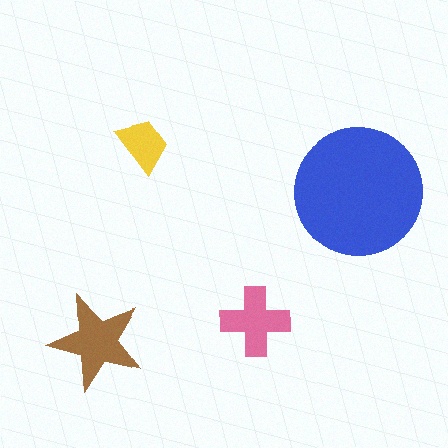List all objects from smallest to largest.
The yellow trapezoid, the pink cross, the brown star, the blue circle.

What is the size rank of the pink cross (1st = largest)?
3rd.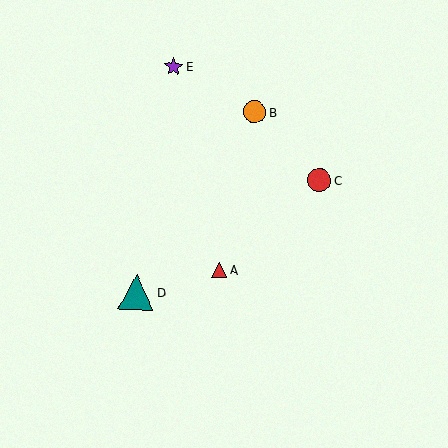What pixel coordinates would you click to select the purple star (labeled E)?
Click at (173, 66) to select the purple star E.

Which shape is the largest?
The teal triangle (labeled D) is the largest.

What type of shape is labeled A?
Shape A is a red triangle.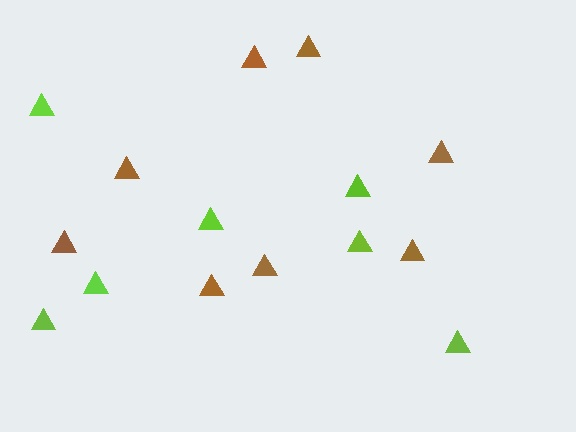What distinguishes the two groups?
There are 2 groups: one group of brown triangles (8) and one group of lime triangles (7).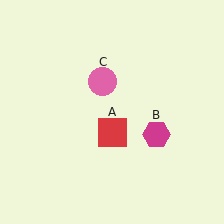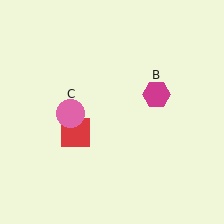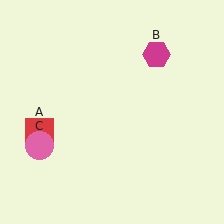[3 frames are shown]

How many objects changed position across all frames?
3 objects changed position: red square (object A), magenta hexagon (object B), pink circle (object C).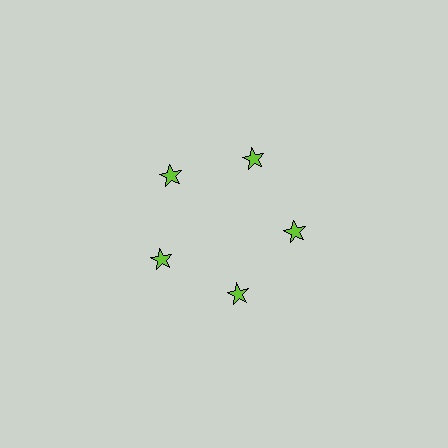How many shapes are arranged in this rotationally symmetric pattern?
There are 5 shapes, arranged in 5 groups of 1.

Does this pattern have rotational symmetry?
Yes, this pattern has 5-fold rotational symmetry. It looks the same after rotating 72 degrees around the center.